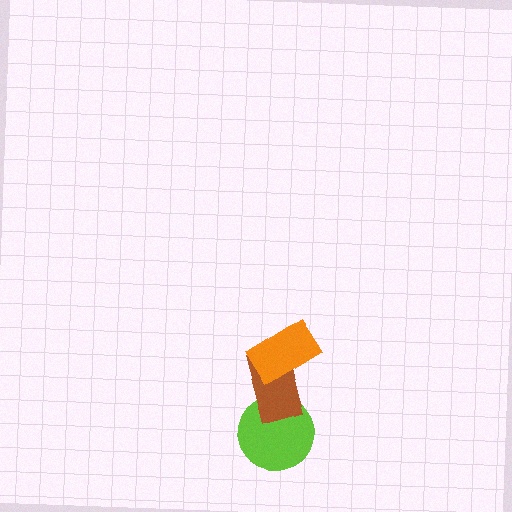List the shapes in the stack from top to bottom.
From top to bottom: the orange rectangle, the brown rectangle, the lime circle.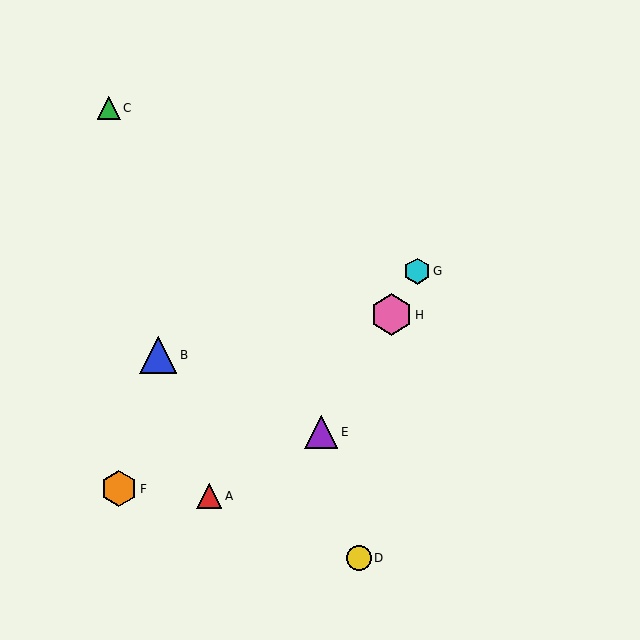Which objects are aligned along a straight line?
Objects E, G, H are aligned along a straight line.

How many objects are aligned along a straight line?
3 objects (E, G, H) are aligned along a straight line.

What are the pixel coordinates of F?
Object F is at (119, 489).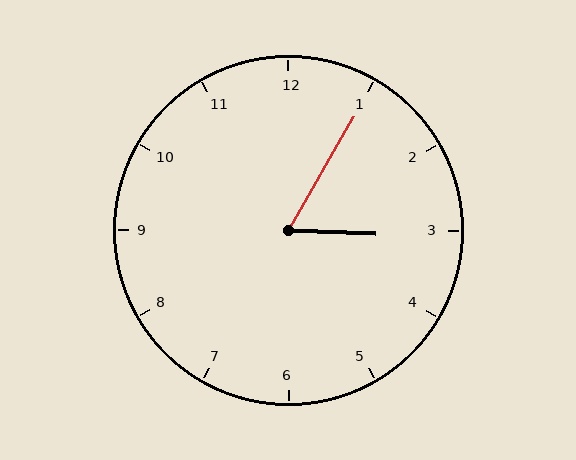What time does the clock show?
3:05.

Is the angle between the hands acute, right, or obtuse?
It is acute.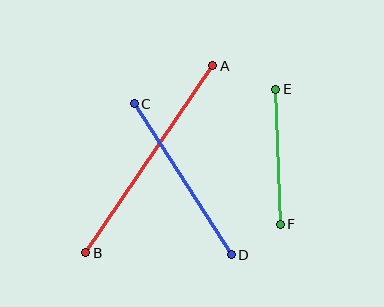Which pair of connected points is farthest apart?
Points A and B are farthest apart.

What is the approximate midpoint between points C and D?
The midpoint is at approximately (183, 179) pixels.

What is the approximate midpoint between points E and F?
The midpoint is at approximately (278, 157) pixels.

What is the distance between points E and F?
The distance is approximately 135 pixels.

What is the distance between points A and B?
The distance is approximately 226 pixels.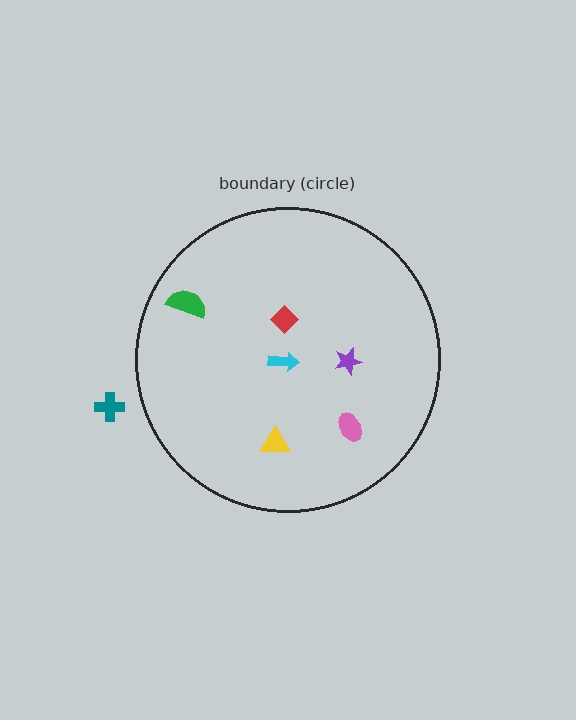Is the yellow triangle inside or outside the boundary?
Inside.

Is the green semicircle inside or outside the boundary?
Inside.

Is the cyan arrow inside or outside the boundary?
Inside.